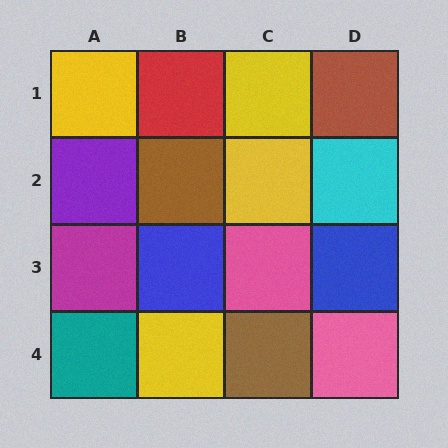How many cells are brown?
3 cells are brown.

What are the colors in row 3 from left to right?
Magenta, blue, pink, blue.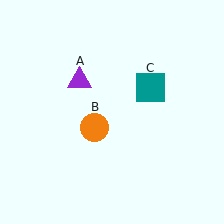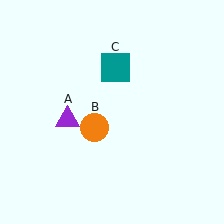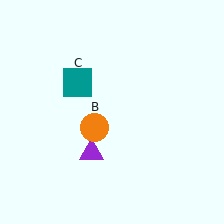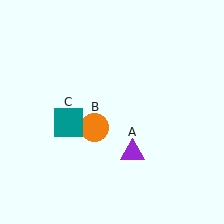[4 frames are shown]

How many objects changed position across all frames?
2 objects changed position: purple triangle (object A), teal square (object C).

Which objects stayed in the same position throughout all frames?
Orange circle (object B) remained stationary.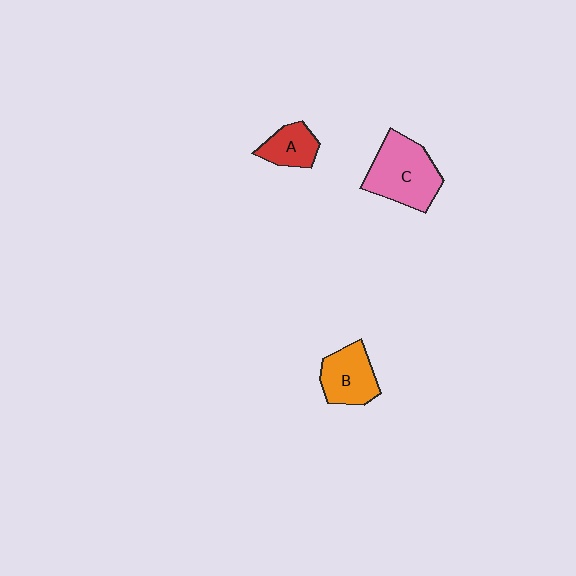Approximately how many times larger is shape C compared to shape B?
Approximately 1.4 times.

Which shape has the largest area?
Shape C (pink).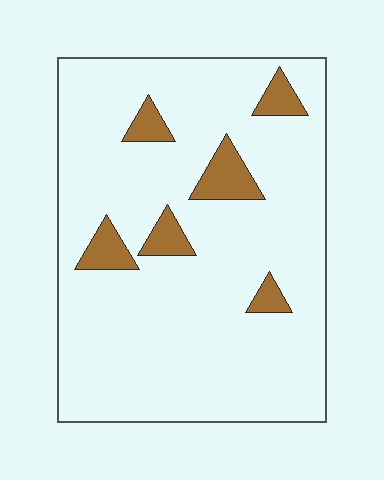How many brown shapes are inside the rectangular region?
6.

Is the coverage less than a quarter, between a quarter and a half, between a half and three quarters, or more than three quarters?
Less than a quarter.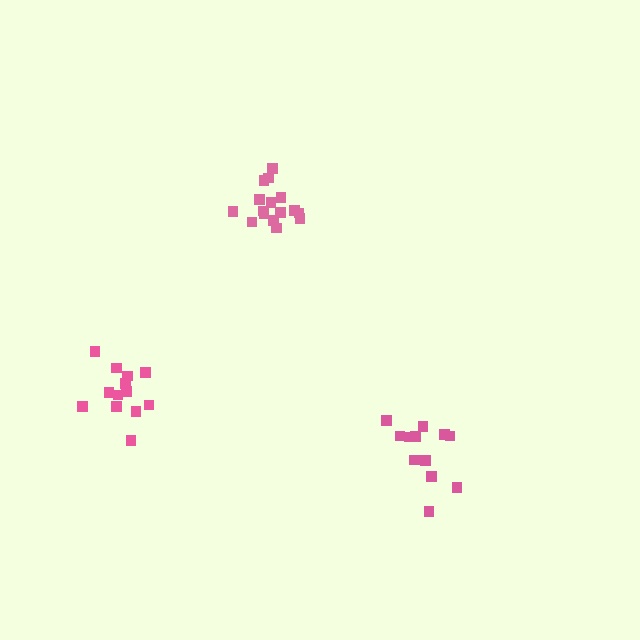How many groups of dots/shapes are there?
There are 3 groups.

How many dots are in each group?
Group 1: 12 dots, Group 2: 13 dots, Group 3: 16 dots (41 total).